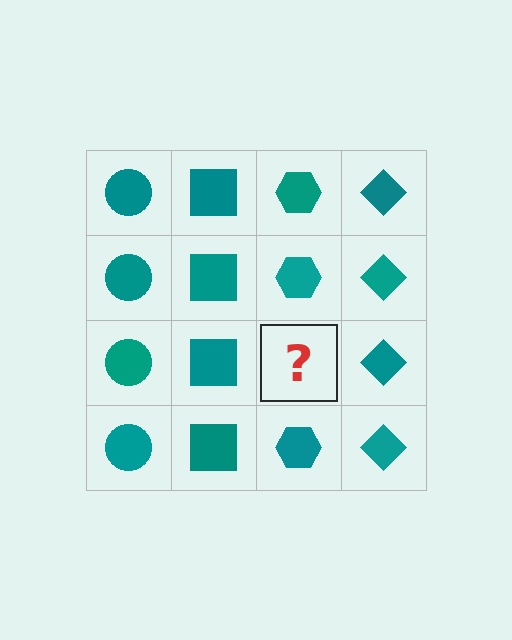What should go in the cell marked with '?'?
The missing cell should contain a teal hexagon.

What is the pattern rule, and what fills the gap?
The rule is that each column has a consistent shape. The gap should be filled with a teal hexagon.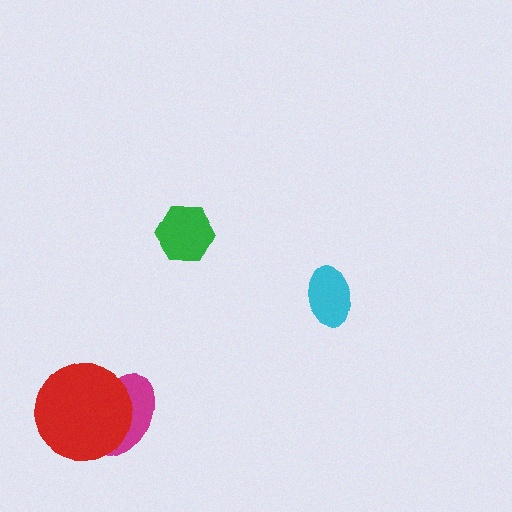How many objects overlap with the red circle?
1 object overlaps with the red circle.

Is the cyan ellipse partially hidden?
No, no other shape covers it.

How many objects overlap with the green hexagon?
0 objects overlap with the green hexagon.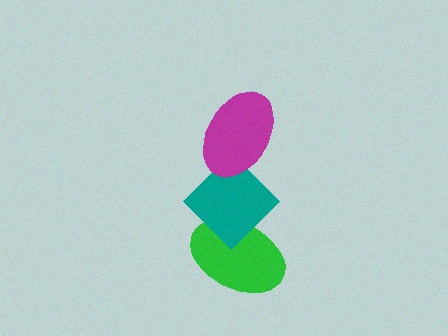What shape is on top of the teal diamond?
The magenta ellipse is on top of the teal diamond.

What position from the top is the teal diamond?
The teal diamond is 2nd from the top.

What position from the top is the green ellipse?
The green ellipse is 3rd from the top.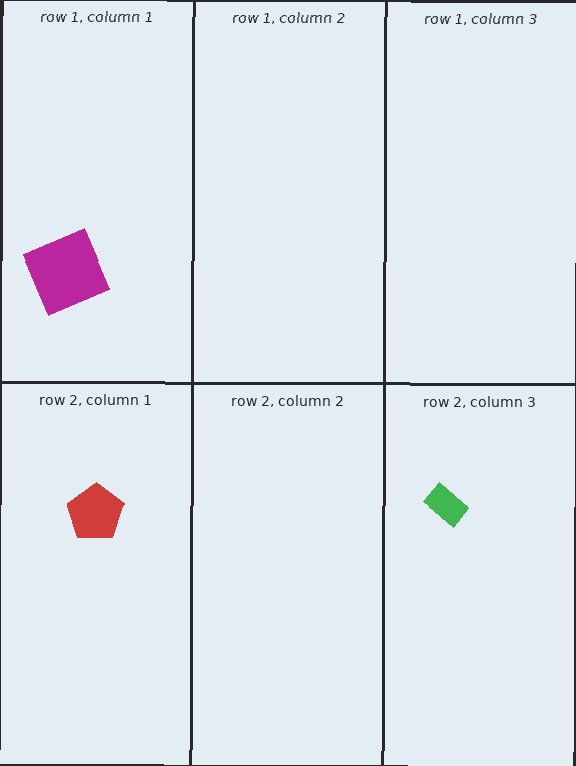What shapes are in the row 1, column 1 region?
The magenta square.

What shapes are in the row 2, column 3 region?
The green rectangle.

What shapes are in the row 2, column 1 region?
The red pentagon.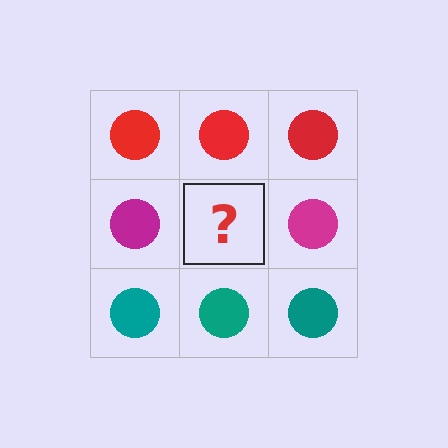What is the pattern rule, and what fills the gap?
The rule is that each row has a consistent color. The gap should be filled with a magenta circle.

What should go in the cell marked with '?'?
The missing cell should contain a magenta circle.